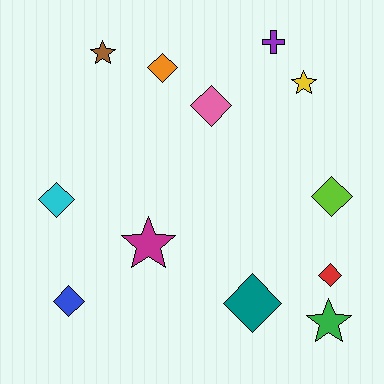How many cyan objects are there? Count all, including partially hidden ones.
There is 1 cyan object.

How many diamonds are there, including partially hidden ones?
There are 7 diamonds.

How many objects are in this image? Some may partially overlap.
There are 12 objects.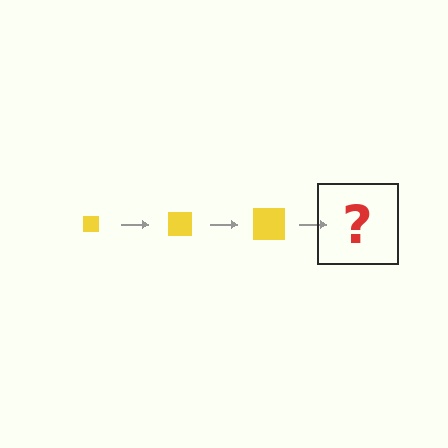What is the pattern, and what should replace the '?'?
The pattern is that the square gets progressively larger each step. The '?' should be a yellow square, larger than the previous one.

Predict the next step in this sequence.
The next step is a yellow square, larger than the previous one.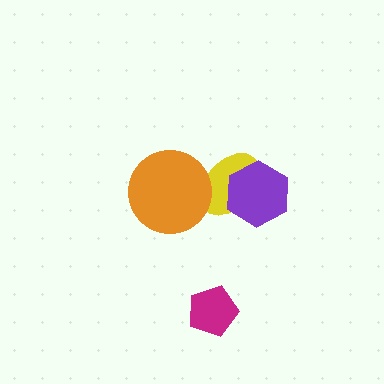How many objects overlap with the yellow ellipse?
2 objects overlap with the yellow ellipse.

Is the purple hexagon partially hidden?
No, no other shape covers it.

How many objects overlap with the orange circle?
1 object overlaps with the orange circle.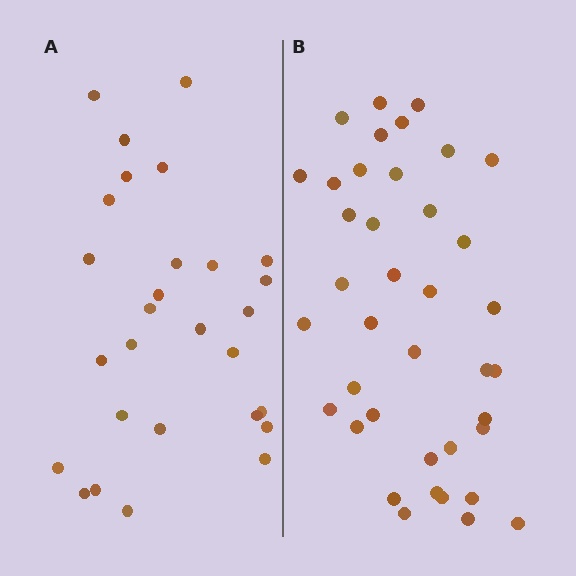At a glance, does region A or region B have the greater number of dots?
Region B (the right region) has more dots.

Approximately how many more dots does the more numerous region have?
Region B has roughly 12 or so more dots than region A.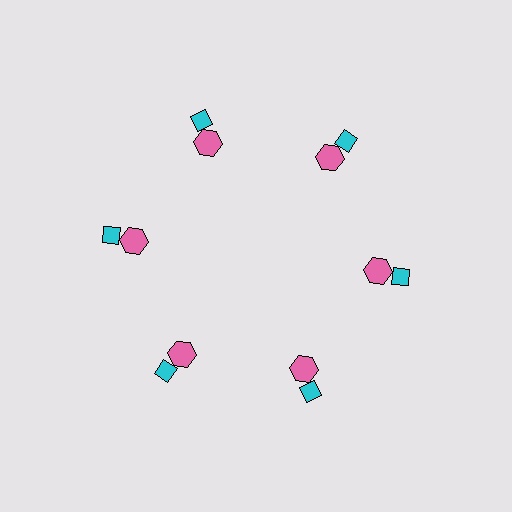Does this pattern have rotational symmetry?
Yes, this pattern has 6-fold rotational symmetry. It looks the same after rotating 60 degrees around the center.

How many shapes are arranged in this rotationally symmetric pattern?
There are 12 shapes, arranged in 6 groups of 2.